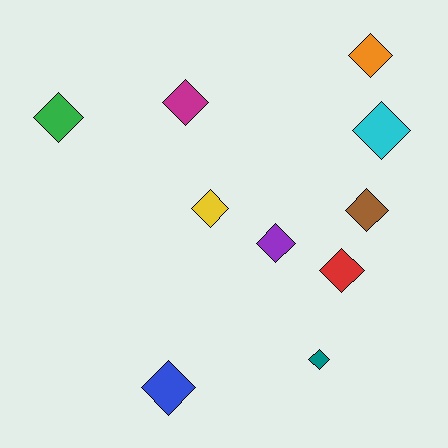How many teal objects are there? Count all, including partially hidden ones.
There is 1 teal object.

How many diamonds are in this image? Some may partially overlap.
There are 10 diamonds.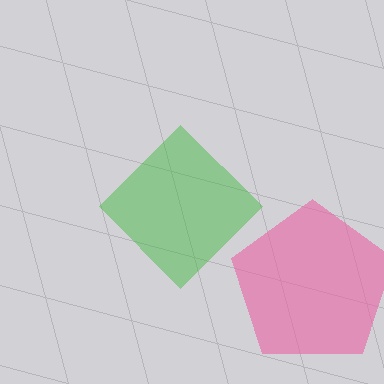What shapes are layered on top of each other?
The layered shapes are: a green diamond, a pink pentagon.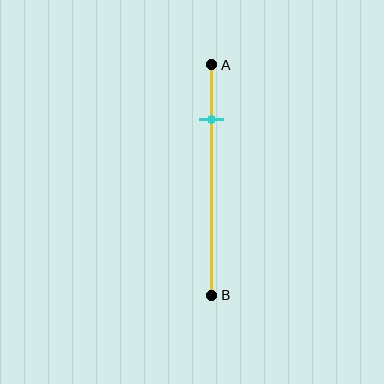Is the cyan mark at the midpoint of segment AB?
No, the mark is at about 25% from A, not at the 50% midpoint.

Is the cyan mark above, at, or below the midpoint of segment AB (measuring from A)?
The cyan mark is above the midpoint of segment AB.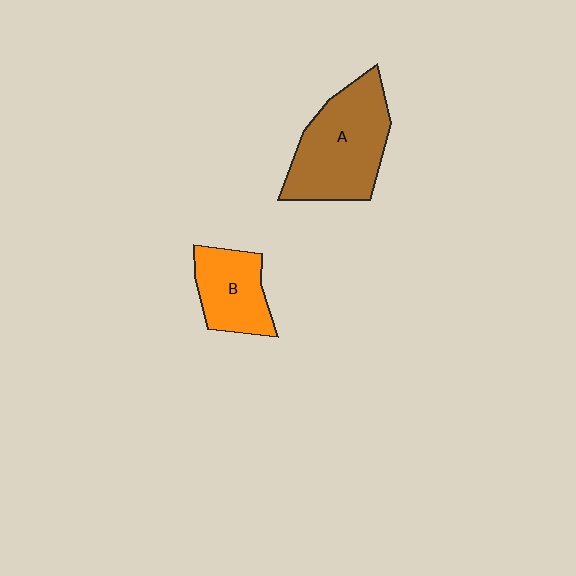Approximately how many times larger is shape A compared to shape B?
Approximately 1.7 times.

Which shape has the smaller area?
Shape B (orange).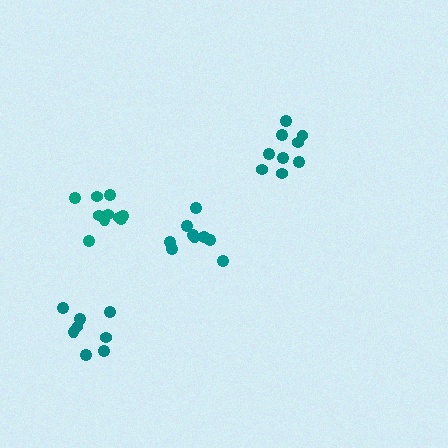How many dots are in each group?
Group 1: 10 dots, Group 2: 9 dots, Group 3: 9 dots, Group 4: 8 dots (36 total).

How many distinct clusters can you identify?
There are 4 distinct clusters.